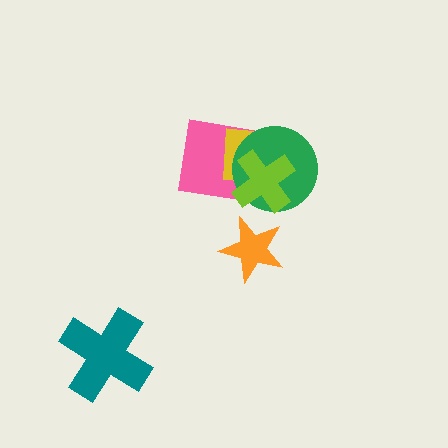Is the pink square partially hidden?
Yes, it is partially covered by another shape.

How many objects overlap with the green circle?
3 objects overlap with the green circle.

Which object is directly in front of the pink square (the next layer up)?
The yellow rectangle is directly in front of the pink square.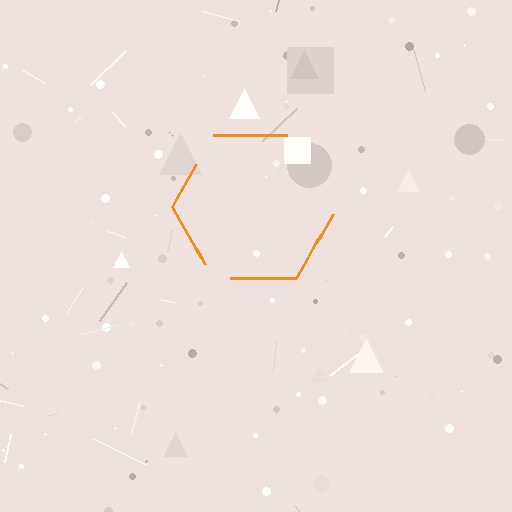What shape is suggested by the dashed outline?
The dashed outline suggests a hexagon.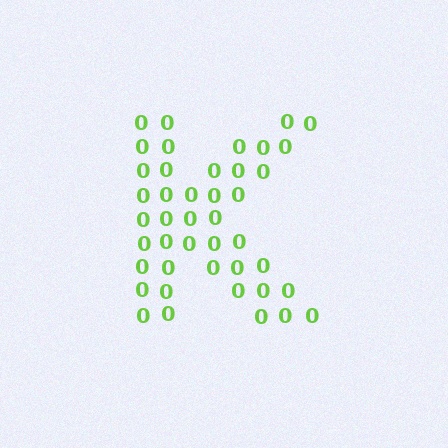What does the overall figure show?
The overall figure shows the letter K.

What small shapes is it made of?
It is made of small digit 0's.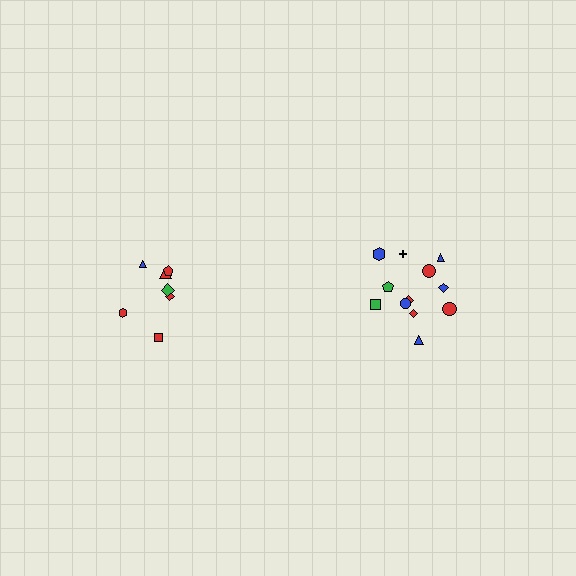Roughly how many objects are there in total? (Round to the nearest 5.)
Roughly 20 objects in total.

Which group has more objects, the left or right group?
The right group.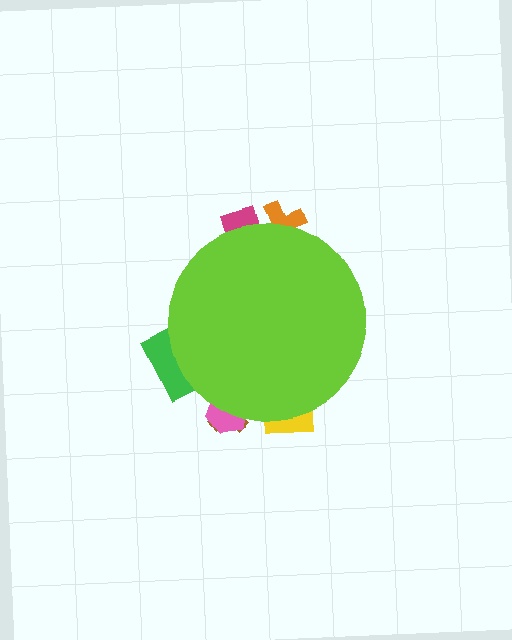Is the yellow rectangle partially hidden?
Yes, the yellow rectangle is partially hidden behind the lime circle.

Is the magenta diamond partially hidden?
Yes, the magenta diamond is partially hidden behind the lime circle.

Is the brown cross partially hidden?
Yes, the brown cross is partially hidden behind the lime circle.